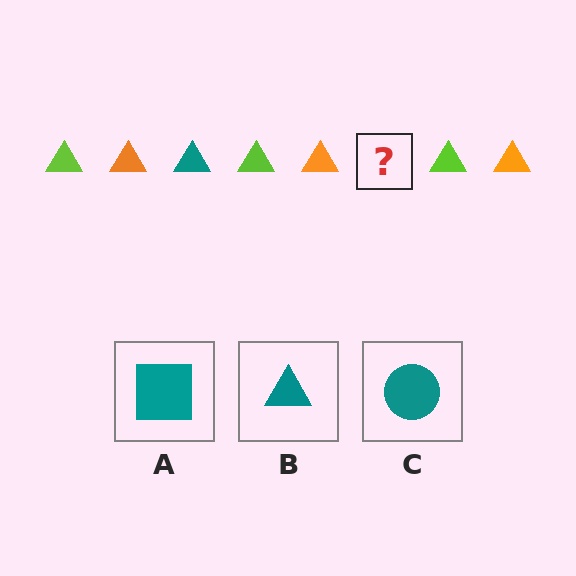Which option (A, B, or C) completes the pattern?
B.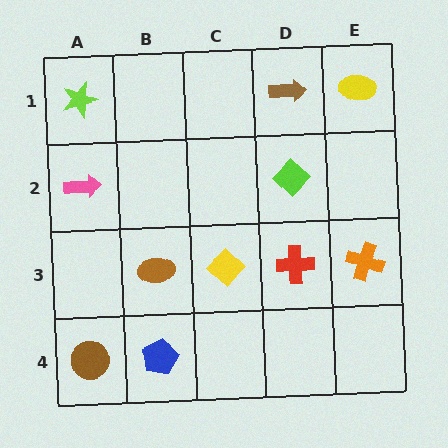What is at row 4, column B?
A blue pentagon.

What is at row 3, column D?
A red cross.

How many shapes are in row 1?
3 shapes.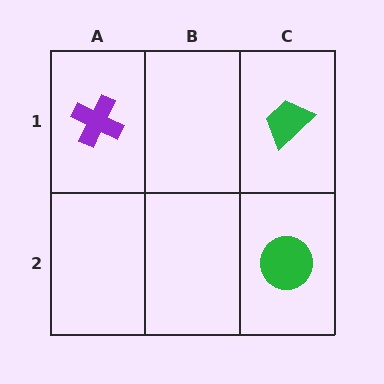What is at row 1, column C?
A green trapezoid.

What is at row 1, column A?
A purple cross.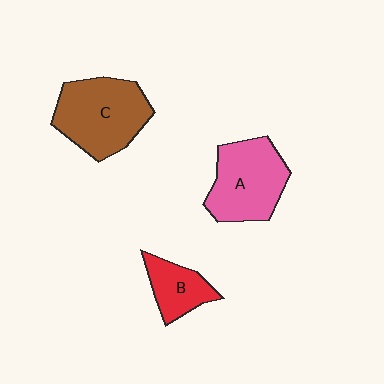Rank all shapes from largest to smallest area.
From largest to smallest: C (brown), A (pink), B (red).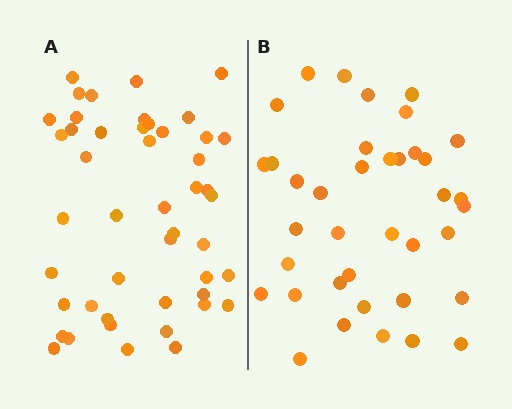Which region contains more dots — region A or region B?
Region A (the left region) has more dots.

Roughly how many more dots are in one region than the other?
Region A has roughly 8 or so more dots than region B.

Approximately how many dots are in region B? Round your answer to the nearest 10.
About 40 dots. (The exact count is 38, which rounds to 40.)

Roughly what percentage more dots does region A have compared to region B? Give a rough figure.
About 25% more.